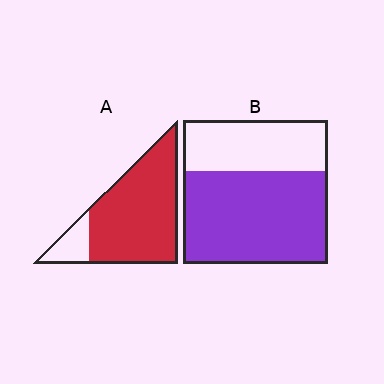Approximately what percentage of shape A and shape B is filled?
A is approximately 85% and B is approximately 65%.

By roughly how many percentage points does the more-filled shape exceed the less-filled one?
By roughly 20 percentage points (A over B).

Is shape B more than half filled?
Yes.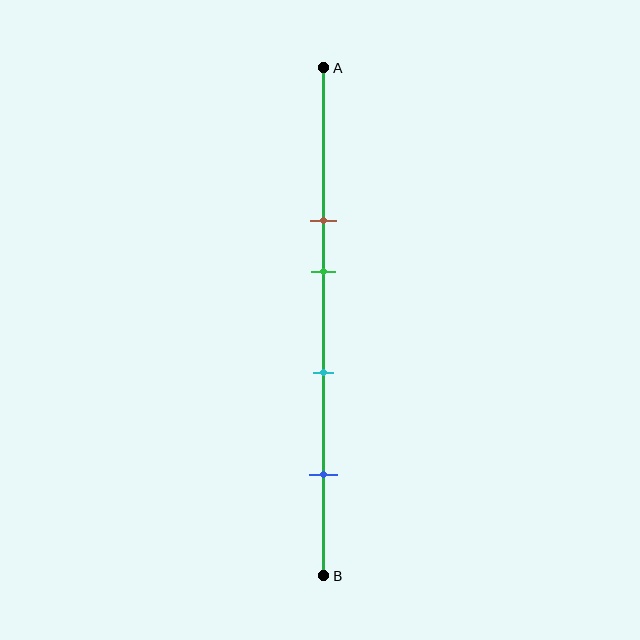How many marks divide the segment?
There are 4 marks dividing the segment.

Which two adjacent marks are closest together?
The brown and green marks are the closest adjacent pair.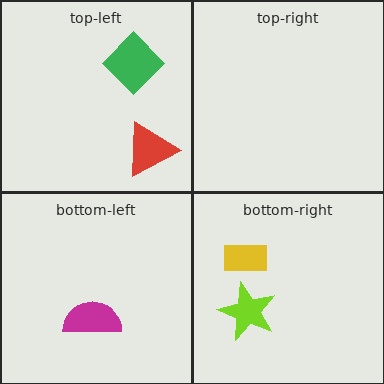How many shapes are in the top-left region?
2.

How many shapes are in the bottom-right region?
2.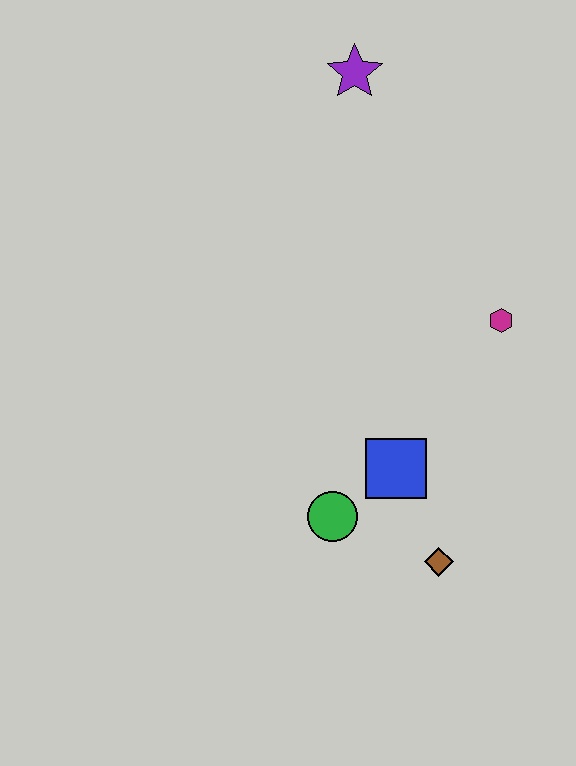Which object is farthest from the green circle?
The purple star is farthest from the green circle.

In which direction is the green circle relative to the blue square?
The green circle is to the left of the blue square.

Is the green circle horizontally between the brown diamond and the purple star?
No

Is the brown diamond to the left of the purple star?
No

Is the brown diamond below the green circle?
Yes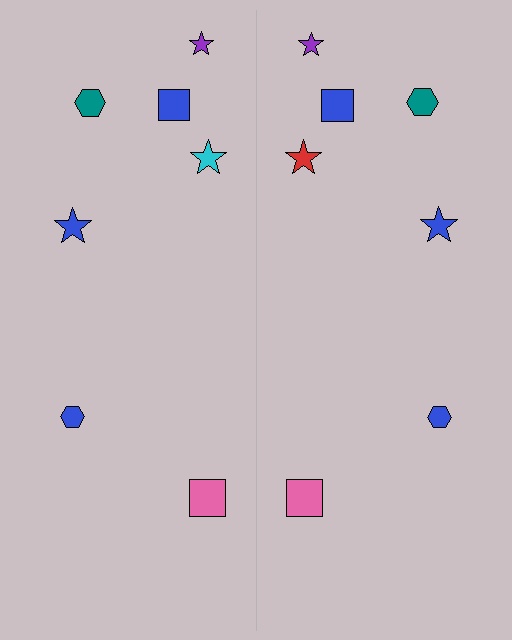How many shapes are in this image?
There are 14 shapes in this image.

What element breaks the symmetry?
The red star on the right side breaks the symmetry — its mirror counterpart is cyan.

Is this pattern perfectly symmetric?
No, the pattern is not perfectly symmetric. The red star on the right side breaks the symmetry — its mirror counterpart is cyan.